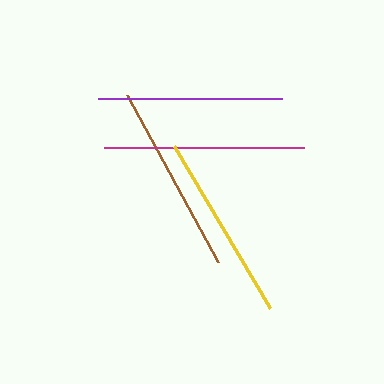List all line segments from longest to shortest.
From longest to shortest: magenta, brown, yellow, purple.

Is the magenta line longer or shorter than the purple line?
The magenta line is longer than the purple line.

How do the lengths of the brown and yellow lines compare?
The brown and yellow lines are approximately the same length.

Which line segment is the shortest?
The purple line is the shortest at approximately 185 pixels.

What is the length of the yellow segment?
The yellow segment is approximately 189 pixels long.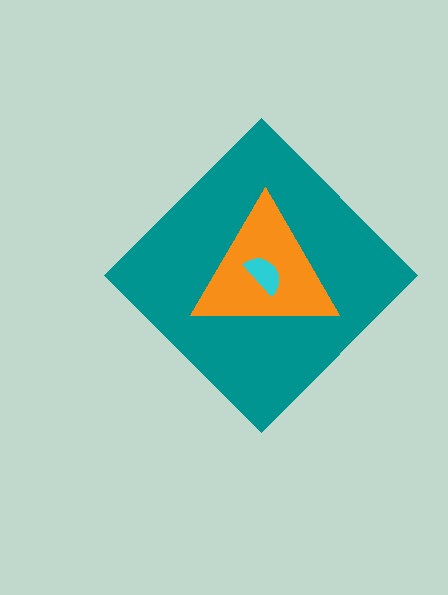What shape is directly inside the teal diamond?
The orange triangle.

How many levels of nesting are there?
3.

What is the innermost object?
The cyan semicircle.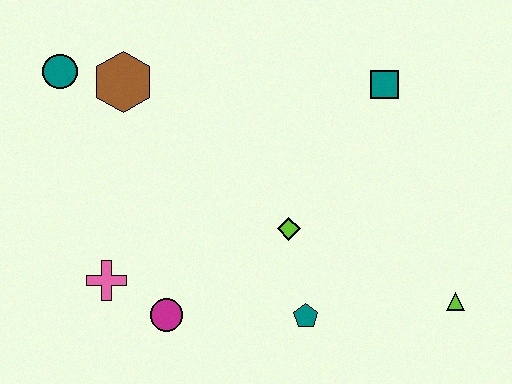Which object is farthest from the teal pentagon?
The teal circle is farthest from the teal pentagon.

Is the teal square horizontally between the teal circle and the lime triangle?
Yes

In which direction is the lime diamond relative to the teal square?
The lime diamond is below the teal square.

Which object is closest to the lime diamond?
The teal pentagon is closest to the lime diamond.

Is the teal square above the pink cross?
Yes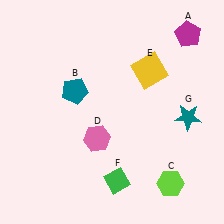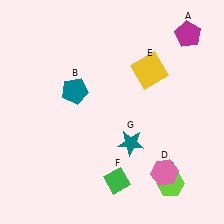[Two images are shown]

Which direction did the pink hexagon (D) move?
The pink hexagon (D) moved right.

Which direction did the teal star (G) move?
The teal star (G) moved left.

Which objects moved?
The objects that moved are: the pink hexagon (D), the teal star (G).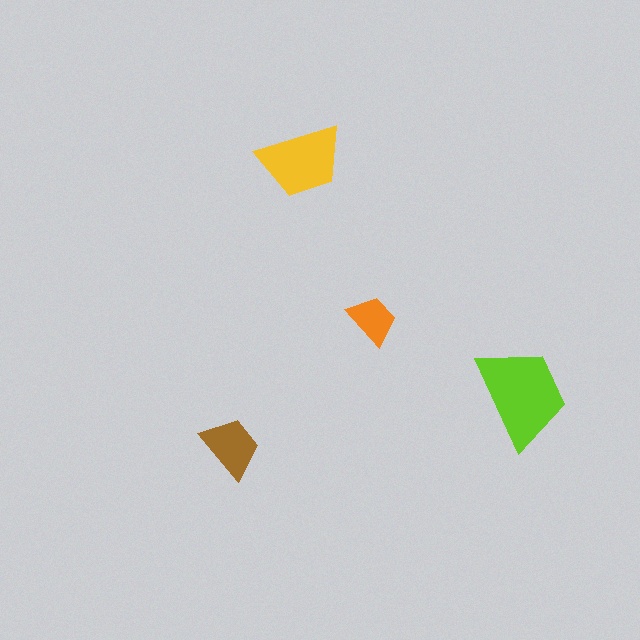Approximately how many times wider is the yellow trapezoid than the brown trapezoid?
About 1.5 times wider.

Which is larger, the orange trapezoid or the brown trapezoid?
The brown one.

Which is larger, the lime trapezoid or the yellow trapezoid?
The lime one.